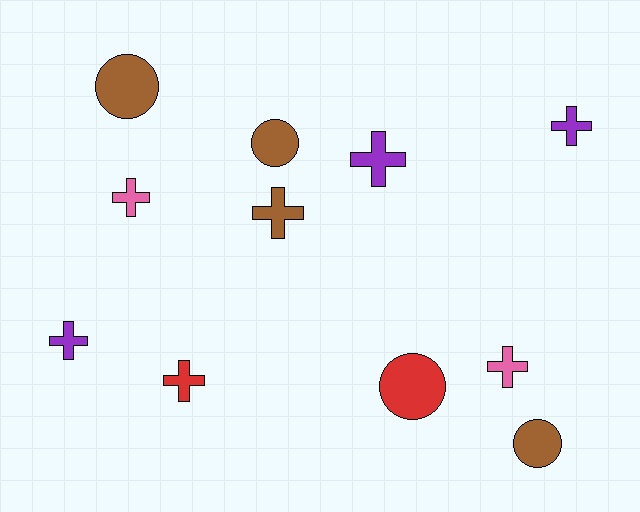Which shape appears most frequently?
Cross, with 7 objects.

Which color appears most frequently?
Brown, with 4 objects.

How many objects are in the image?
There are 11 objects.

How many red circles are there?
There is 1 red circle.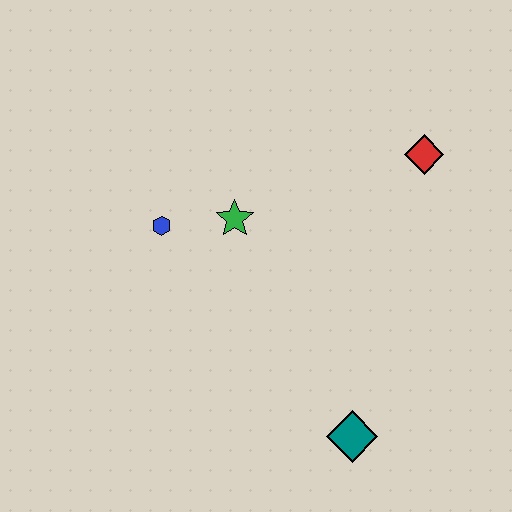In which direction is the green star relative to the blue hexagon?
The green star is to the right of the blue hexagon.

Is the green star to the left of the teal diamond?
Yes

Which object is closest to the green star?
The blue hexagon is closest to the green star.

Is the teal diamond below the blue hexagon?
Yes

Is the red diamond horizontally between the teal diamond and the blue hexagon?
No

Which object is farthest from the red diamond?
The teal diamond is farthest from the red diamond.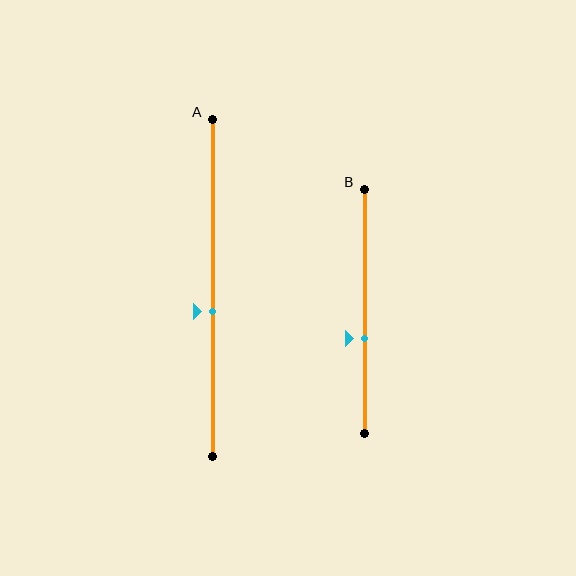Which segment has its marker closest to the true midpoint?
Segment A has its marker closest to the true midpoint.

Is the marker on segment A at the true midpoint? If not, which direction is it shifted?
No, the marker on segment A is shifted downward by about 7% of the segment length.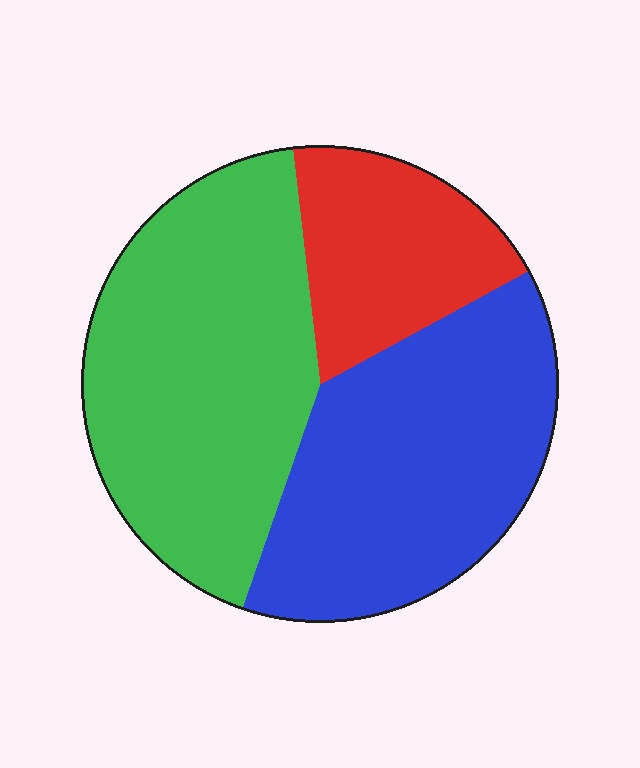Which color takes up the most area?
Green, at roughly 45%.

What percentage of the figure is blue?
Blue covers 38% of the figure.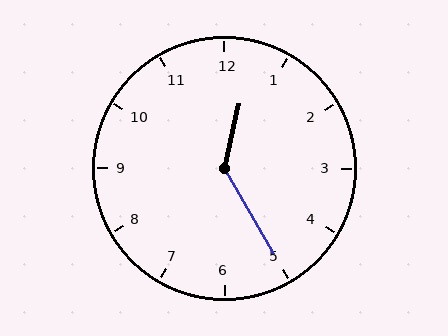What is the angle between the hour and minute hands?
Approximately 138 degrees.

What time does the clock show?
12:25.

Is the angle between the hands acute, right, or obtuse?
It is obtuse.